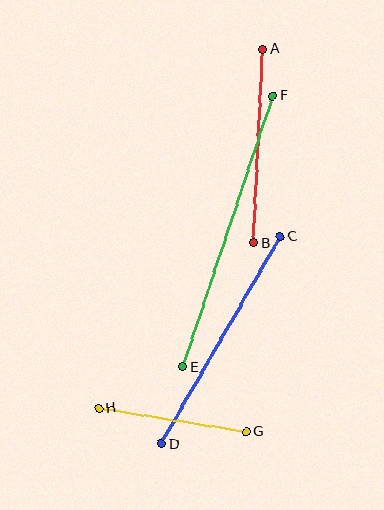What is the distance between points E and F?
The distance is approximately 286 pixels.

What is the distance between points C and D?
The distance is approximately 238 pixels.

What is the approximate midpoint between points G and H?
The midpoint is at approximately (173, 420) pixels.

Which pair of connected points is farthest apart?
Points E and F are farthest apart.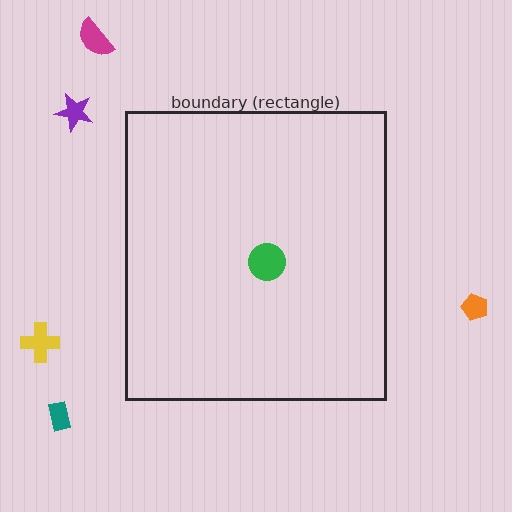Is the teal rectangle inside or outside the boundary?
Outside.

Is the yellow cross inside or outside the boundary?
Outside.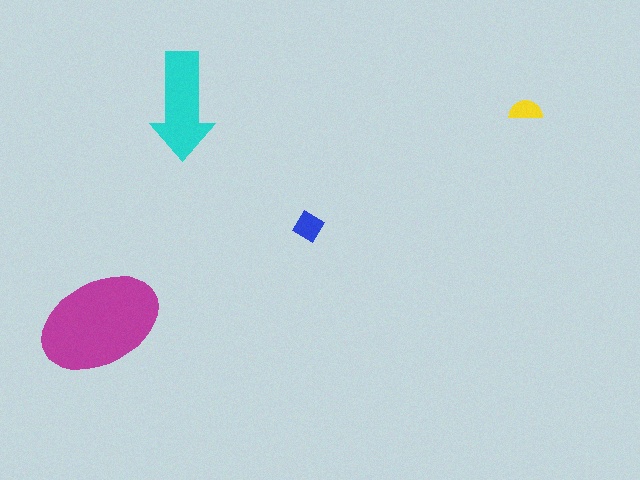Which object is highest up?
The cyan arrow is topmost.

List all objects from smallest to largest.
The yellow semicircle, the blue diamond, the cyan arrow, the magenta ellipse.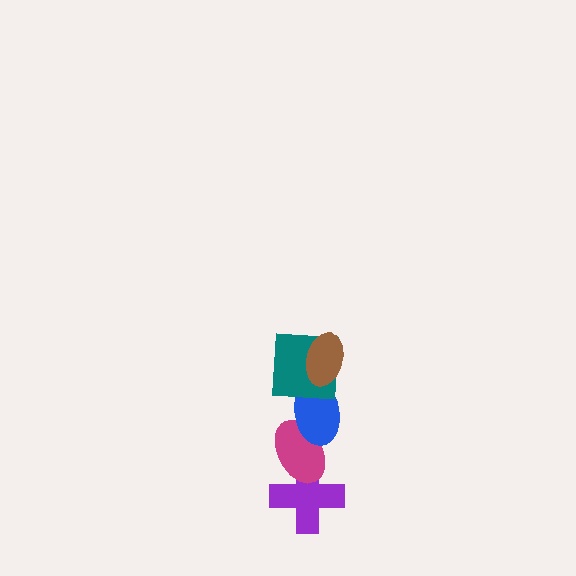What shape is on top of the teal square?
The brown ellipse is on top of the teal square.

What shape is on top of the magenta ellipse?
The blue ellipse is on top of the magenta ellipse.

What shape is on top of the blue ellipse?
The teal square is on top of the blue ellipse.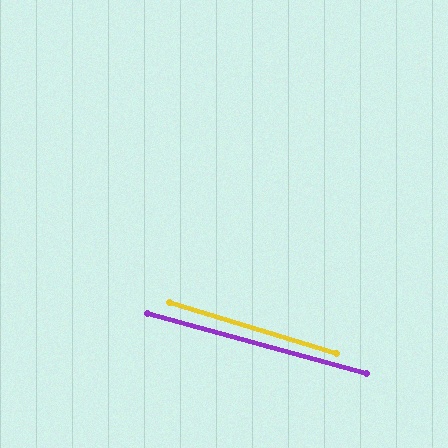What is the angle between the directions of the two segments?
Approximately 2 degrees.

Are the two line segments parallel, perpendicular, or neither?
Parallel — their directions differ by only 1.5°.